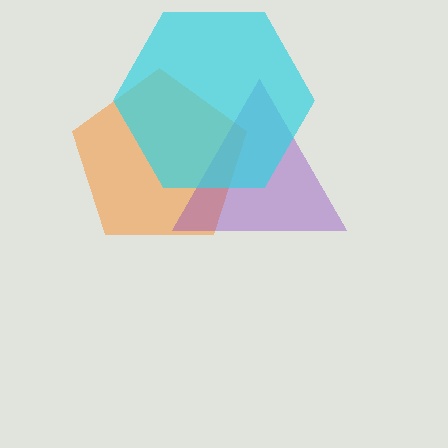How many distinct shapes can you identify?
There are 3 distinct shapes: an orange pentagon, a purple triangle, a cyan hexagon.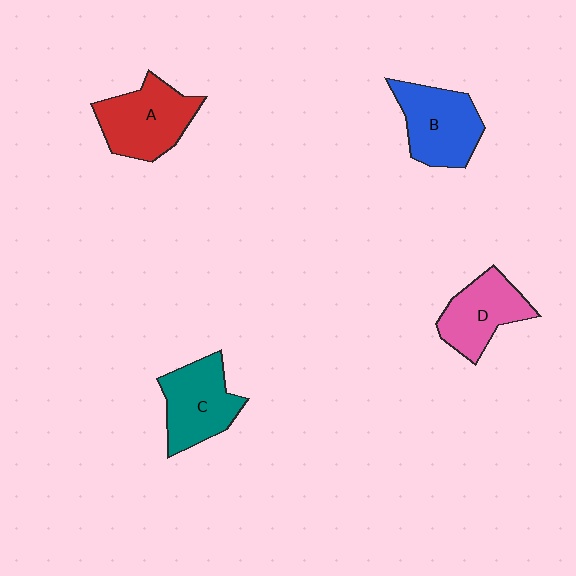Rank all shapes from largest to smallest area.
From largest to smallest: A (red), B (blue), C (teal), D (pink).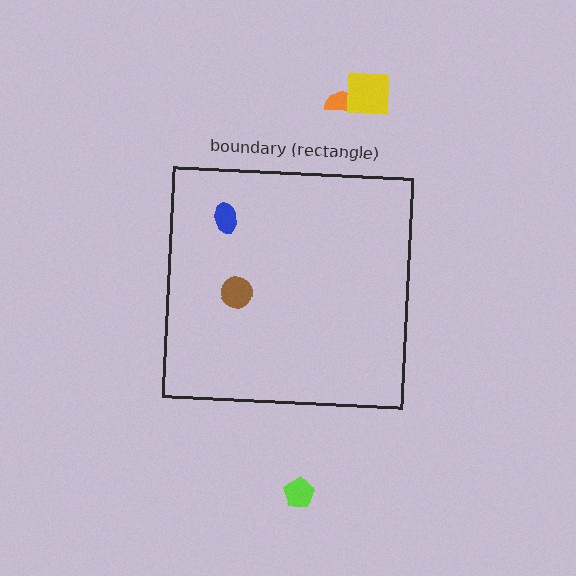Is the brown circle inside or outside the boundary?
Inside.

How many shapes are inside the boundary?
2 inside, 3 outside.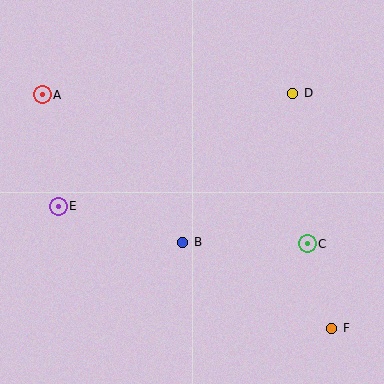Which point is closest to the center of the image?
Point B at (183, 243) is closest to the center.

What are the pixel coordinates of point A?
Point A is at (42, 95).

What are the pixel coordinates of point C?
Point C is at (307, 244).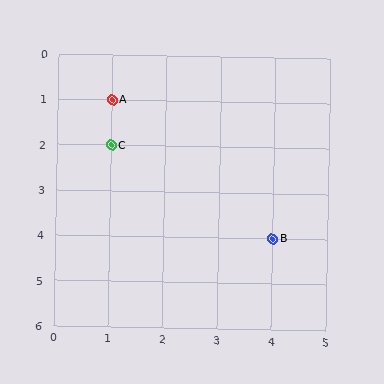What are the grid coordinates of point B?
Point B is at grid coordinates (4, 4).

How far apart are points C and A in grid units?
Points C and A are 1 row apart.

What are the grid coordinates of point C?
Point C is at grid coordinates (1, 2).